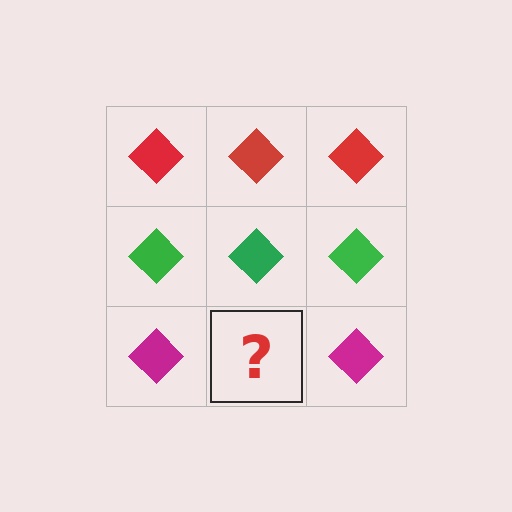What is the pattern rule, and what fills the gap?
The rule is that each row has a consistent color. The gap should be filled with a magenta diamond.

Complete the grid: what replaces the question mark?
The question mark should be replaced with a magenta diamond.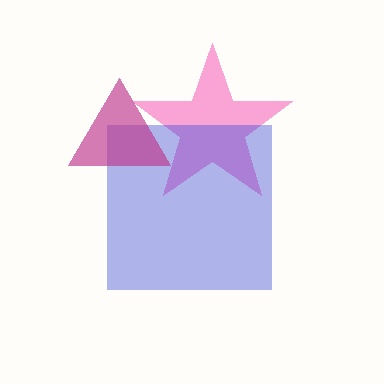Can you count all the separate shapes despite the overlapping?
Yes, there are 3 separate shapes.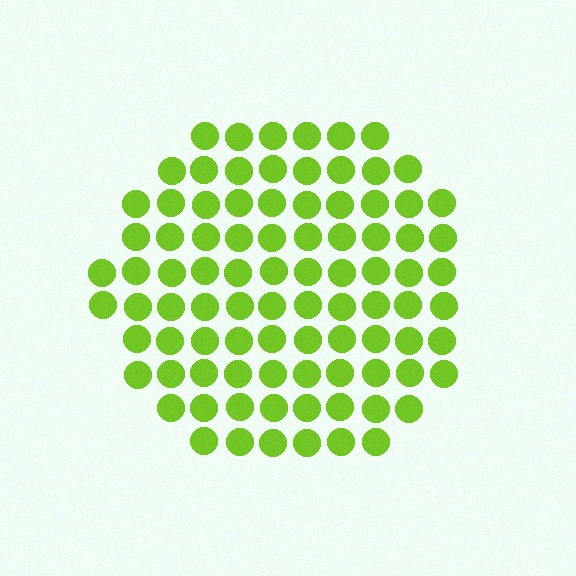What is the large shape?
The large shape is a circle.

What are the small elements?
The small elements are circles.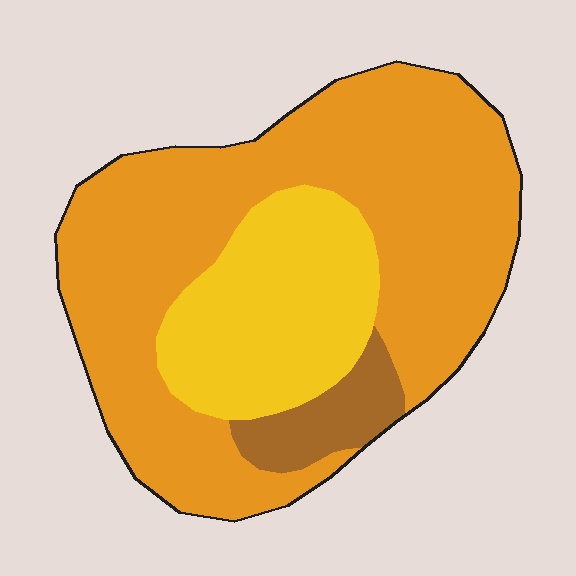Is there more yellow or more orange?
Orange.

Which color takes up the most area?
Orange, at roughly 65%.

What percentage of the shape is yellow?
Yellow covers around 25% of the shape.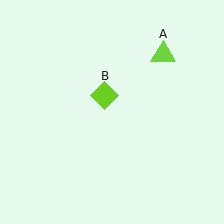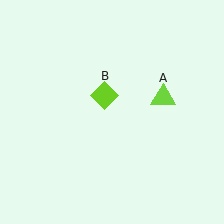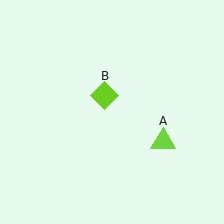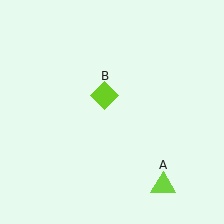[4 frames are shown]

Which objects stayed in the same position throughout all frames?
Lime diamond (object B) remained stationary.